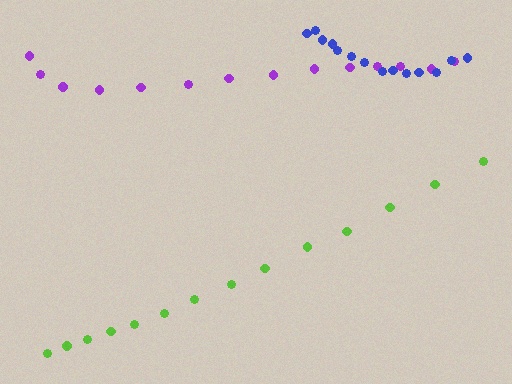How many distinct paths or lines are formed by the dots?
There are 3 distinct paths.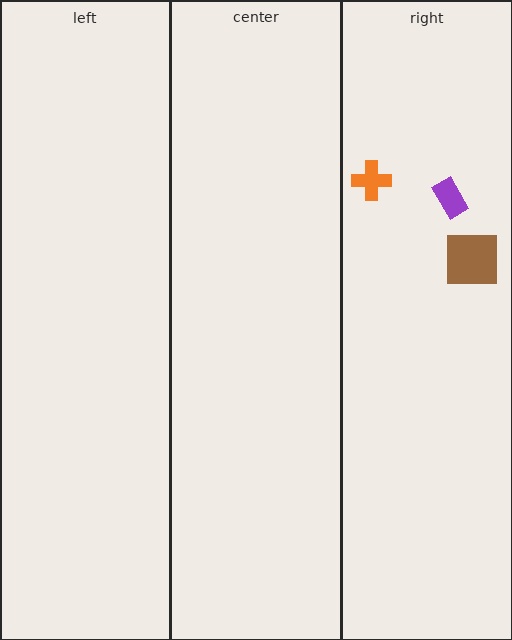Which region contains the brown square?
The right region.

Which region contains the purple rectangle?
The right region.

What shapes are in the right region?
The purple rectangle, the orange cross, the brown square.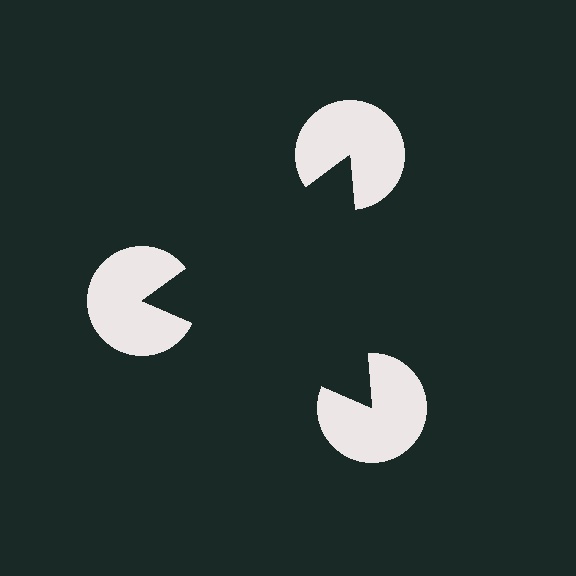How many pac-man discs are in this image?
There are 3 — one at each vertex of the illusory triangle.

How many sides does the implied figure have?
3 sides.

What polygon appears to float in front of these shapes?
An illusory triangle — its edges are inferred from the aligned wedge cuts in the pac-man discs, not physically drawn.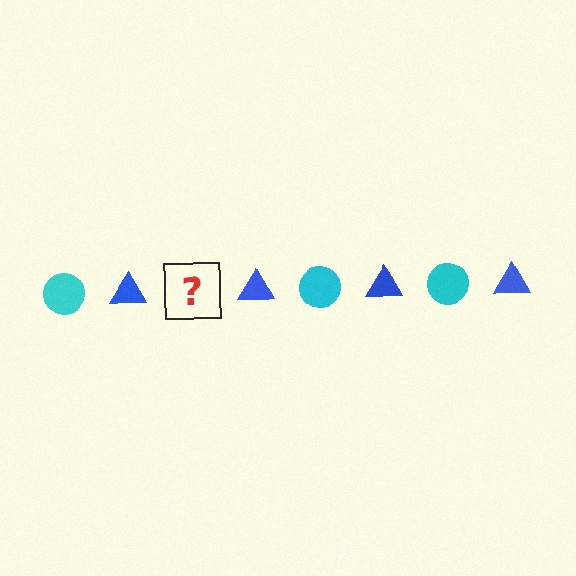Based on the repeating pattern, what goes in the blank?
The blank should be a cyan circle.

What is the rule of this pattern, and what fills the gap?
The rule is that the pattern alternates between cyan circle and blue triangle. The gap should be filled with a cyan circle.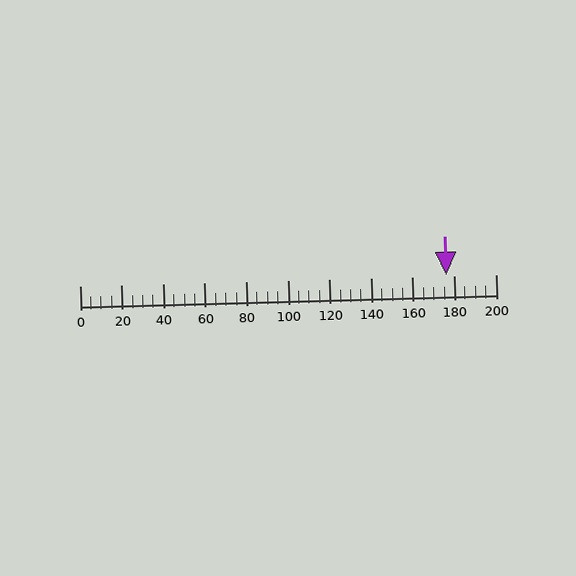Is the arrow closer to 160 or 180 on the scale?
The arrow is closer to 180.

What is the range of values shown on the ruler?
The ruler shows values from 0 to 200.